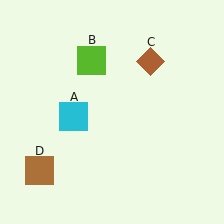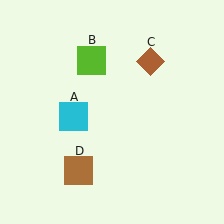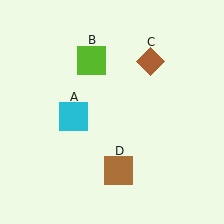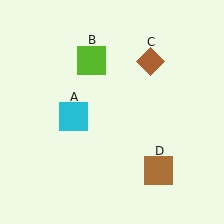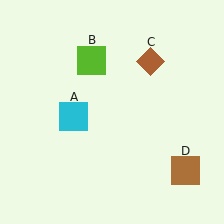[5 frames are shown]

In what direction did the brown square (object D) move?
The brown square (object D) moved right.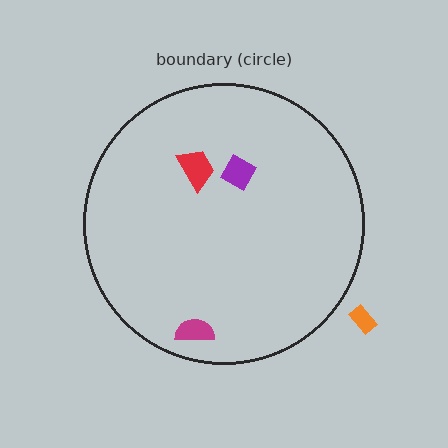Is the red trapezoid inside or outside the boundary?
Inside.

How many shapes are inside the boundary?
3 inside, 1 outside.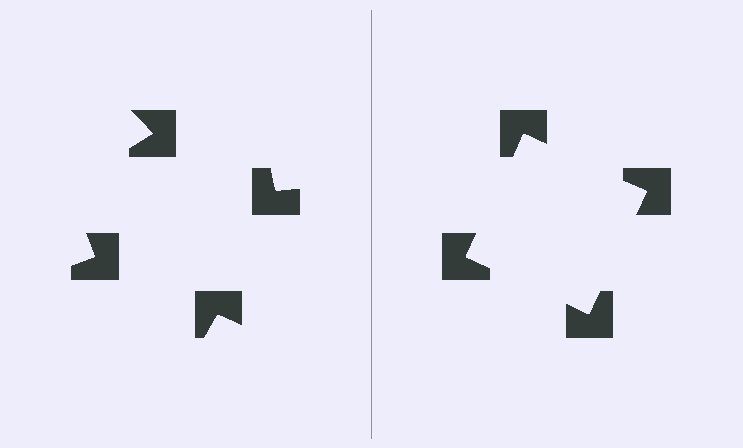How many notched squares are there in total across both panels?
8 — 4 on each side.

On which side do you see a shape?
An illusory square appears on the right side. On the left side the wedge cuts are rotated, so no coherent shape forms.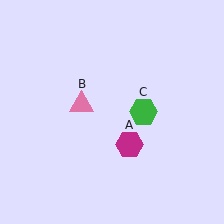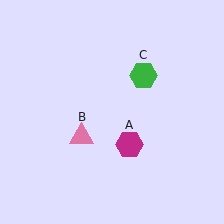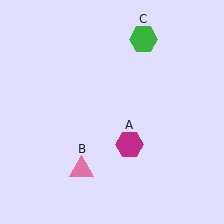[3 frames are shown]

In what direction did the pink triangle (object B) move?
The pink triangle (object B) moved down.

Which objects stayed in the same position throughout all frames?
Magenta hexagon (object A) remained stationary.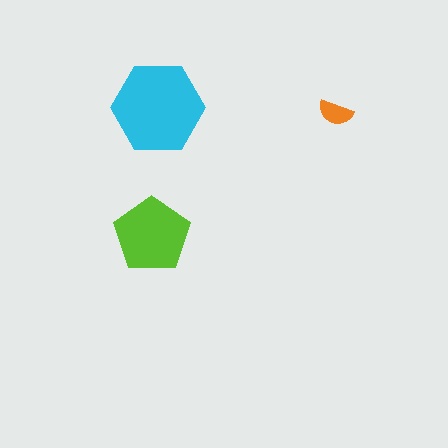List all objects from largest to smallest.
The cyan hexagon, the lime pentagon, the orange semicircle.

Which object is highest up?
The cyan hexagon is topmost.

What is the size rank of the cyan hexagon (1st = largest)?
1st.